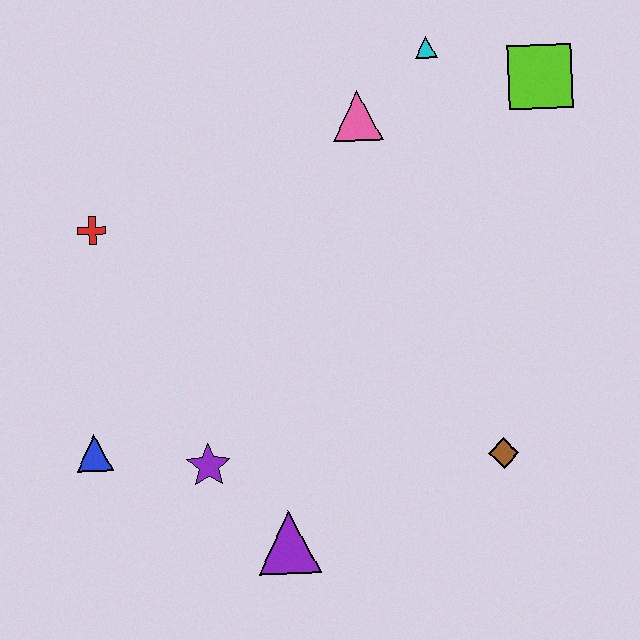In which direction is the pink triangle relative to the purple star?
The pink triangle is above the purple star.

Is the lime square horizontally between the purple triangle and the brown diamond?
No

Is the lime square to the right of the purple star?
Yes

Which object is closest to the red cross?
The blue triangle is closest to the red cross.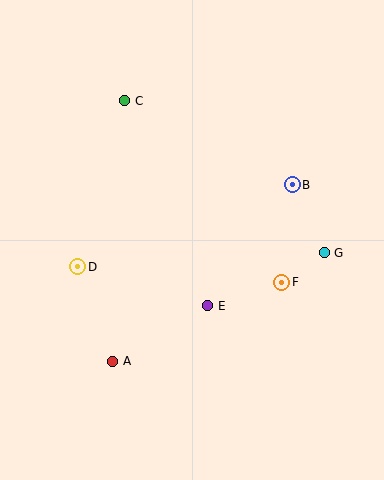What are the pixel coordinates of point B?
Point B is at (292, 185).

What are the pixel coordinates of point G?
Point G is at (324, 253).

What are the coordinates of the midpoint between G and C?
The midpoint between G and C is at (224, 177).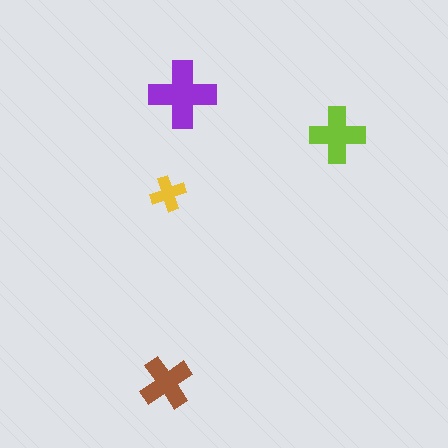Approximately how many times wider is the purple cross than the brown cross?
About 1.5 times wider.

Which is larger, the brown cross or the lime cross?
The lime one.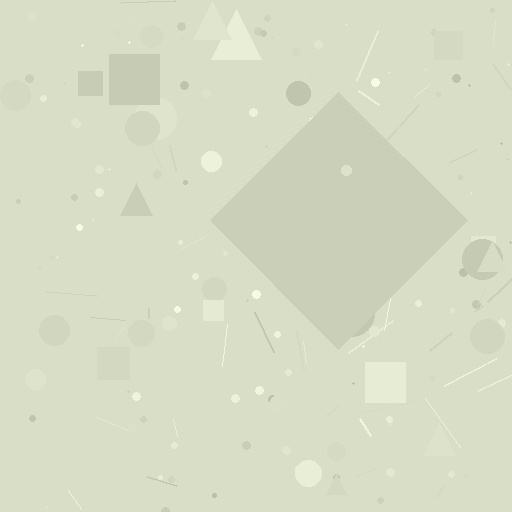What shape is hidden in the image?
A diamond is hidden in the image.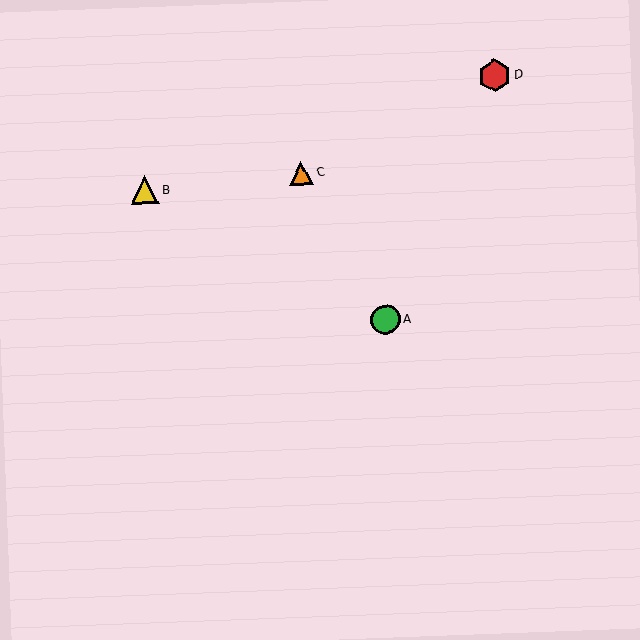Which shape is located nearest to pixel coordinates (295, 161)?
The orange triangle (labeled C) at (301, 173) is nearest to that location.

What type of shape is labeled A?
Shape A is a green circle.